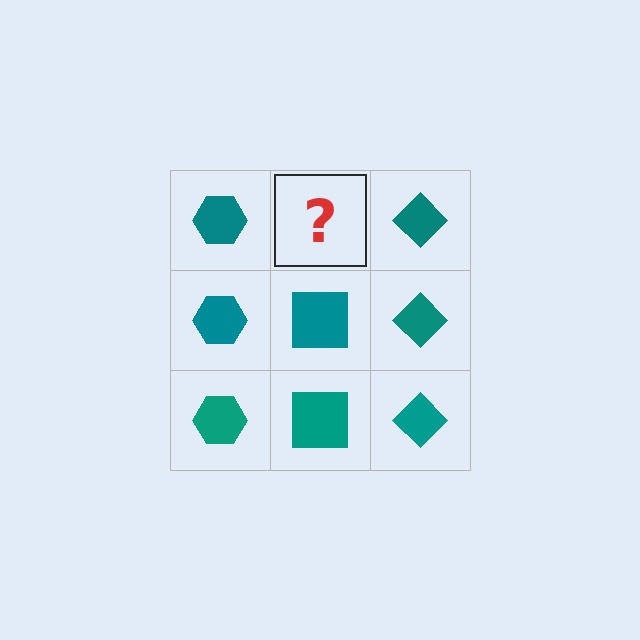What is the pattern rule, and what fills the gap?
The rule is that each column has a consistent shape. The gap should be filled with a teal square.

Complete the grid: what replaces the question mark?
The question mark should be replaced with a teal square.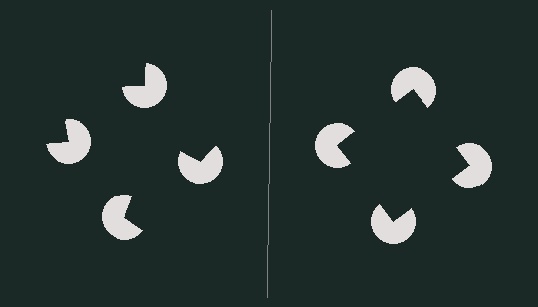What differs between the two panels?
The pac-man discs are positioned identically on both sides; only the wedge orientations differ. On the right they align to a square; on the left they are misaligned.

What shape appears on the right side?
An illusory square.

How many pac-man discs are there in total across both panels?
8 — 4 on each side.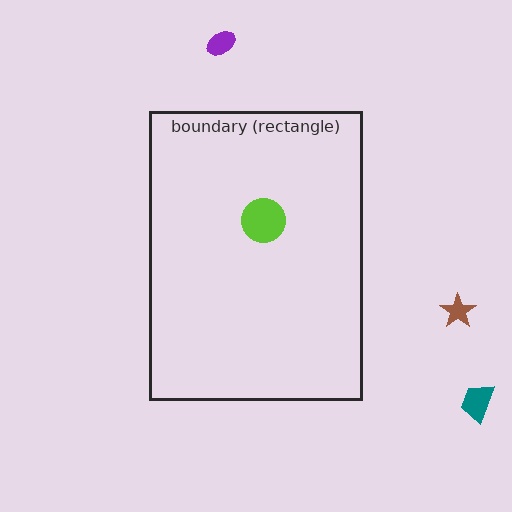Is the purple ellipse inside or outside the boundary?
Outside.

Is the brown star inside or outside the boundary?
Outside.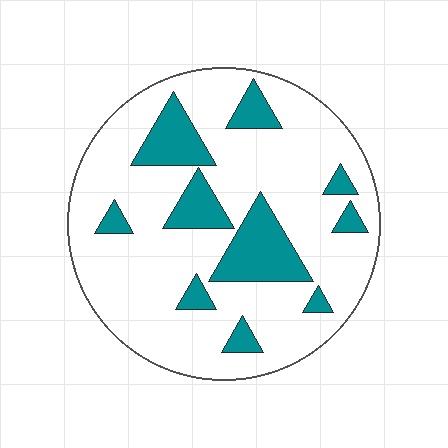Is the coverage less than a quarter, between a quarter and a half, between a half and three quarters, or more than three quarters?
Less than a quarter.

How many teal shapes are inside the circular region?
10.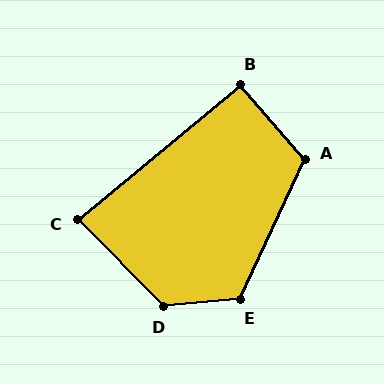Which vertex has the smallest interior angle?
C, at approximately 85 degrees.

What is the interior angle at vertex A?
Approximately 114 degrees (obtuse).